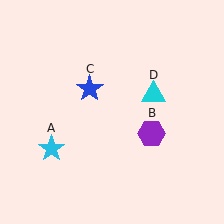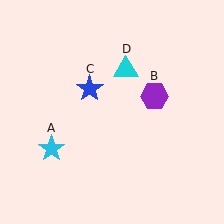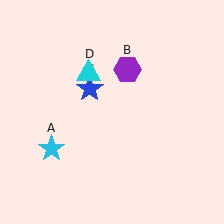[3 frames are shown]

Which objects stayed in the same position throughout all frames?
Cyan star (object A) and blue star (object C) remained stationary.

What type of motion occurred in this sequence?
The purple hexagon (object B), cyan triangle (object D) rotated counterclockwise around the center of the scene.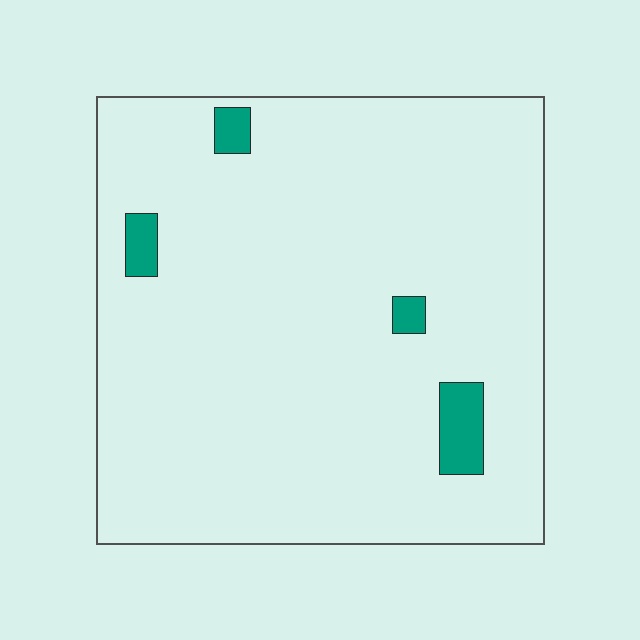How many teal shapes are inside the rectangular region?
4.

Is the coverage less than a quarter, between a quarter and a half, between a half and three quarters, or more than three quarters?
Less than a quarter.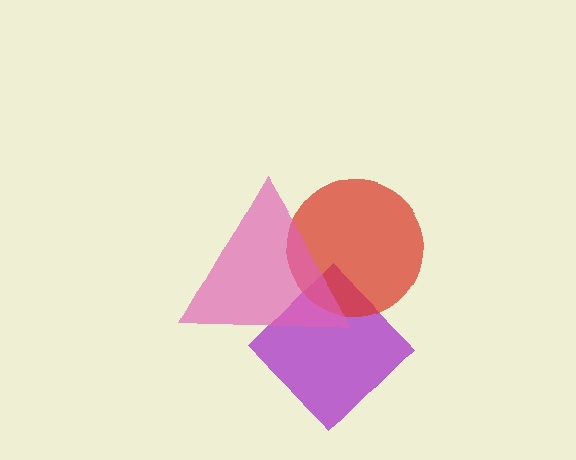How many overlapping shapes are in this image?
There are 3 overlapping shapes in the image.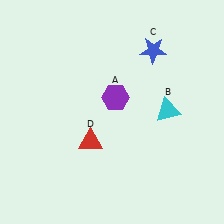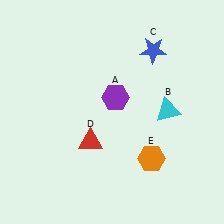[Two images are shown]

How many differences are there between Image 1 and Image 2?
There is 1 difference between the two images.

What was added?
An orange hexagon (E) was added in Image 2.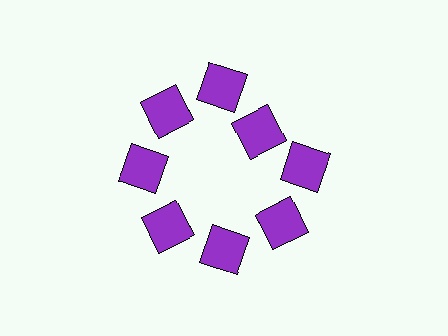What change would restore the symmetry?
The symmetry would be restored by moving it outward, back onto the ring so that all 8 squares sit at equal angles and equal distance from the center.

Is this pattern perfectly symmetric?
No. The 8 purple squares are arranged in a ring, but one element near the 2 o'clock position is pulled inward toward the center, breaking the 8-fold rotational symmetry.